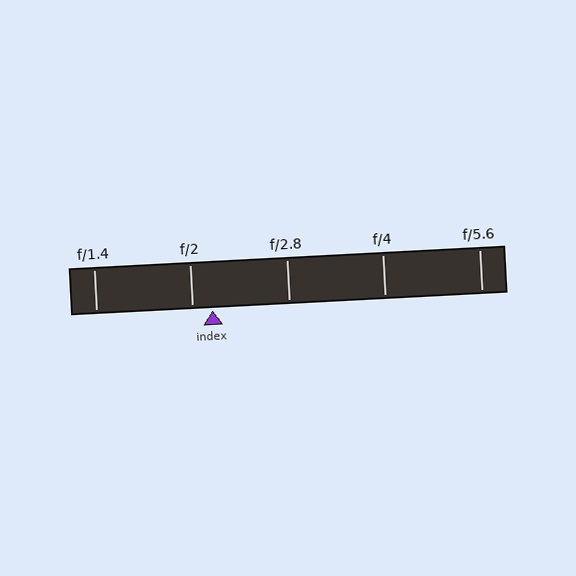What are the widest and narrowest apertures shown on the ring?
The widest aperture shown is f/1.4 and the narrowest is f/5.6.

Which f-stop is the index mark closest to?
The index mark is closest to f/2.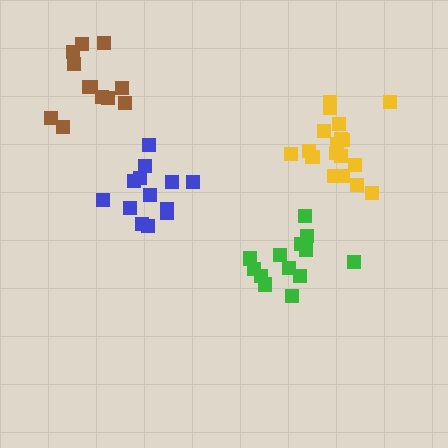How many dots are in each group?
Group 1: 18 dots, Group 2: 13 dots, Group 3: 12 dots, Group 4: 14 dots (57 total).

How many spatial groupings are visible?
There are 4 spatial groupings.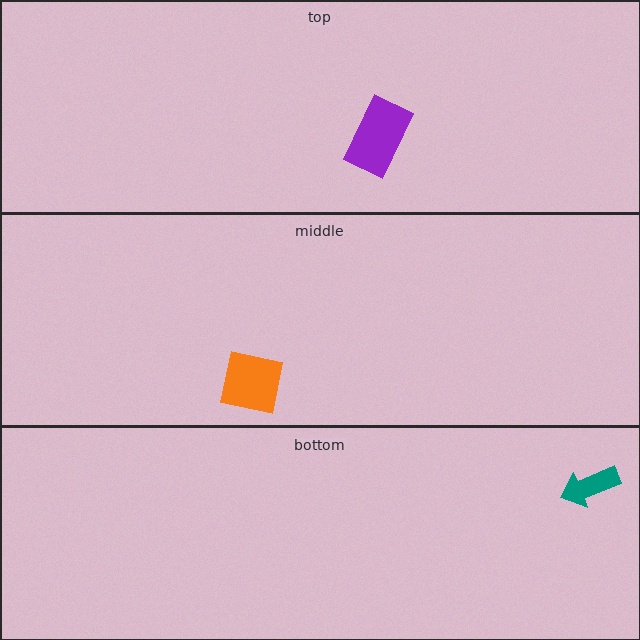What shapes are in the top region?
The purple rectangle.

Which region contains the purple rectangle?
The top region.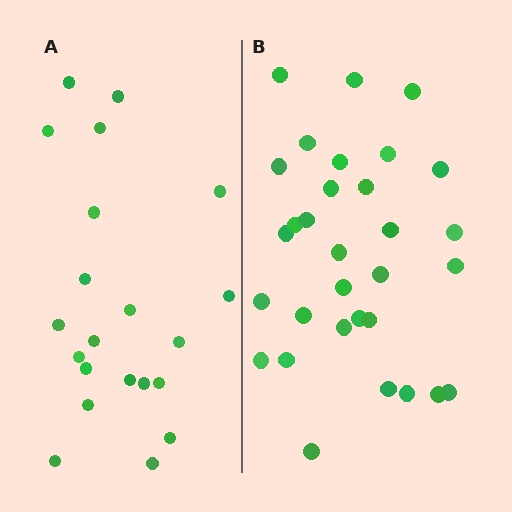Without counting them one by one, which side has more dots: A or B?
Region B (the right region) has more dots.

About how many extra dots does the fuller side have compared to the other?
Region B has roughly 10 or so more dots than region A.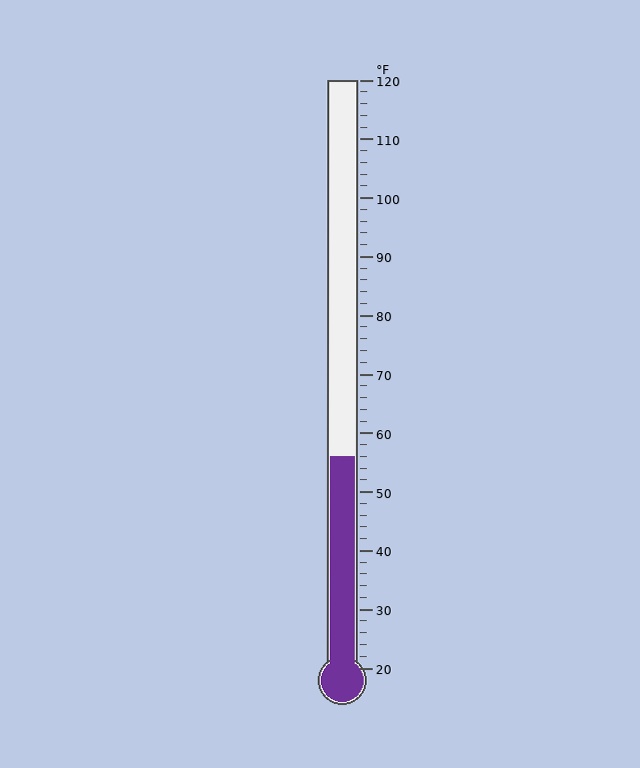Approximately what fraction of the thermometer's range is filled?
The thermometer is filled to approximately 35% of its range.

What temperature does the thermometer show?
The thermometer shows approximately 56°F.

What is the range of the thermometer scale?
The thermometer scale ranges from 20°F to 120°F.